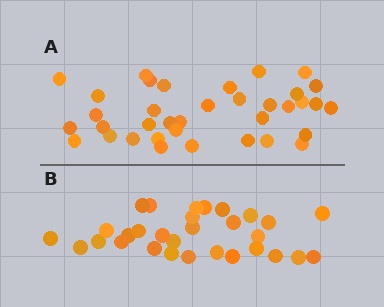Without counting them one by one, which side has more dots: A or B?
Region A (the top region) has more dots.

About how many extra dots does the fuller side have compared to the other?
Region A has about 6 more dots than region B.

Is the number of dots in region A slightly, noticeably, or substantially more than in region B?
Region A has only slightly more — the two regions are fairly close. The ratio is roughly 1.2 to 1.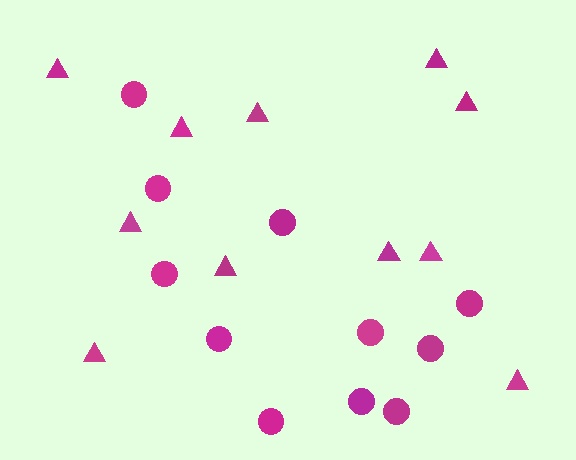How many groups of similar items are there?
There are 2 groups: one group of triangles (11) and one group of circles (11).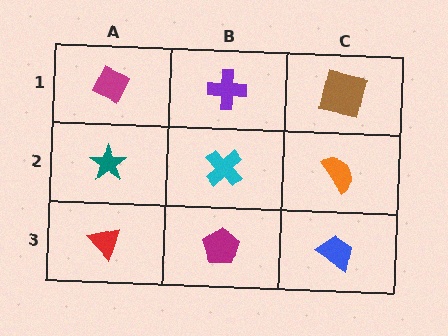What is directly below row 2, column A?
A red triangle.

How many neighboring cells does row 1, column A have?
2.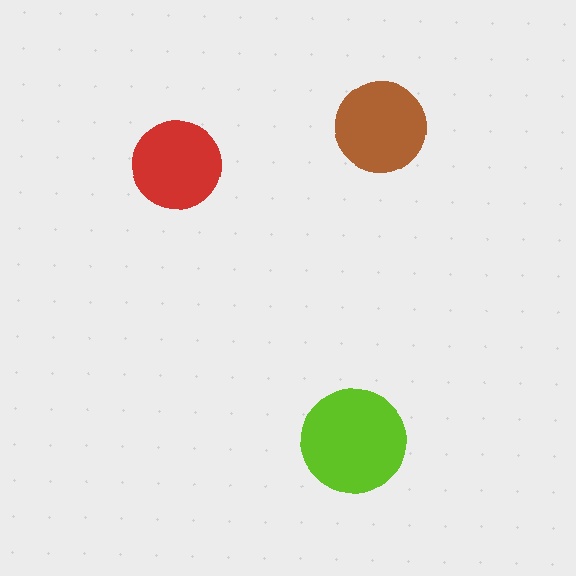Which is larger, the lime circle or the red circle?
The lime one.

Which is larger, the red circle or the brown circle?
The brown one.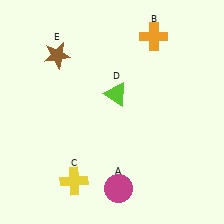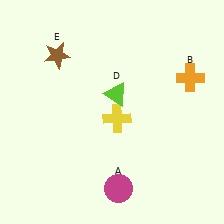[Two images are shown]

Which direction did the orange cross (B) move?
The orange cross (B) moved down.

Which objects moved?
The objects that moved are: the orange cross (B), the yellow cross (C).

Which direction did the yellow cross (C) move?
The yellow cross (C) moved up.